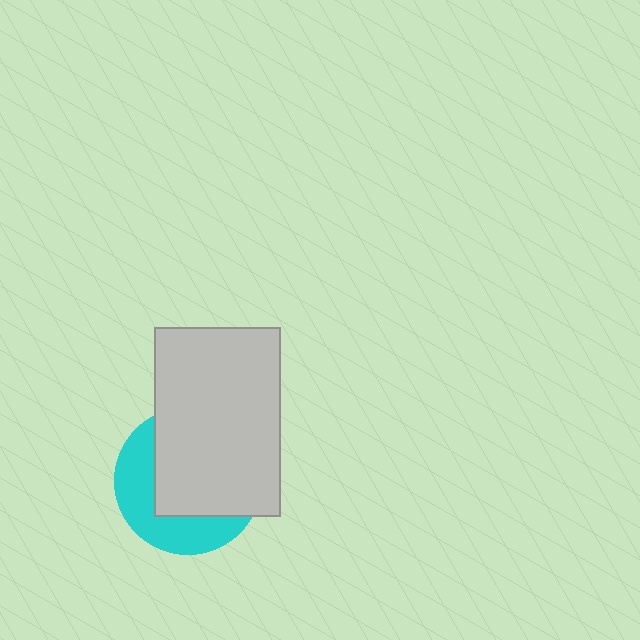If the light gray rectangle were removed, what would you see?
You would see the complete cyan circle.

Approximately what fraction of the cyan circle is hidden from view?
Roughly 62% of the cyan circle is hidden behind the light gray rectangle.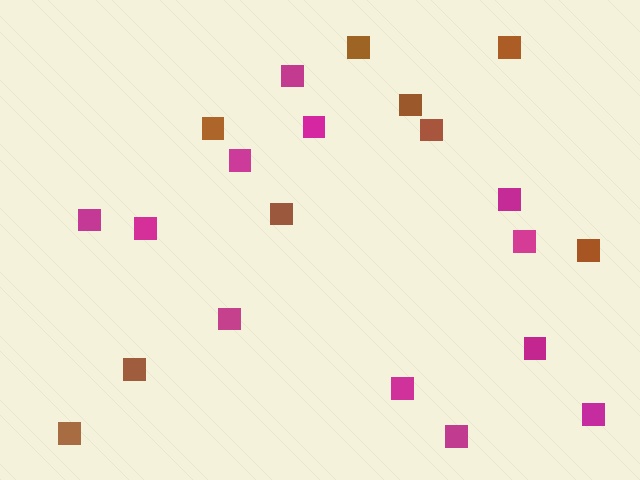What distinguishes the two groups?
There are 2 groups: one group of brown squares (9) and one group of magenta squares (12).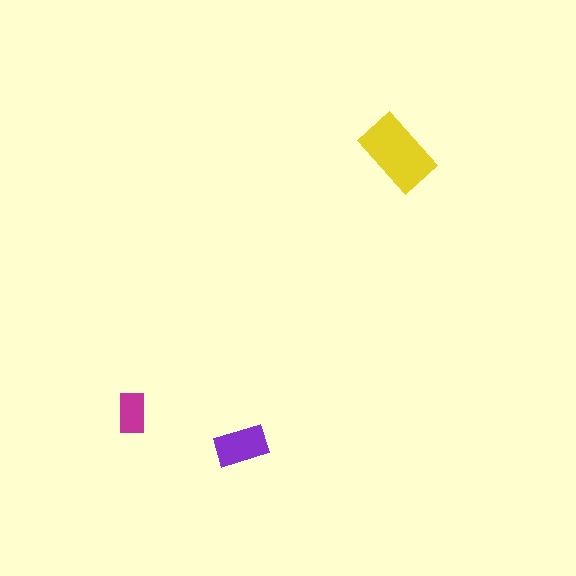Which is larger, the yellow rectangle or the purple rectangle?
The yellow one.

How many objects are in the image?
There are 3 objects in the image.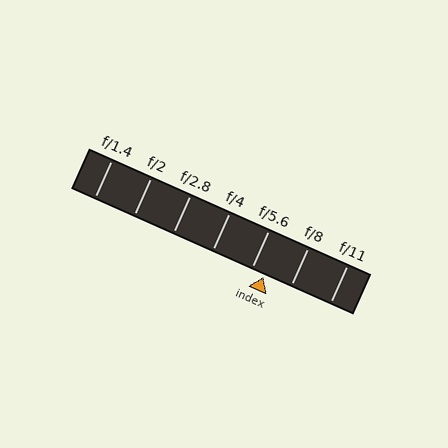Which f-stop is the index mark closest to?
The index mark is closest to f/5.6.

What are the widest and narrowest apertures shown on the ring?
The widest aperture shown is f/1.4 and the narrowest is f/11.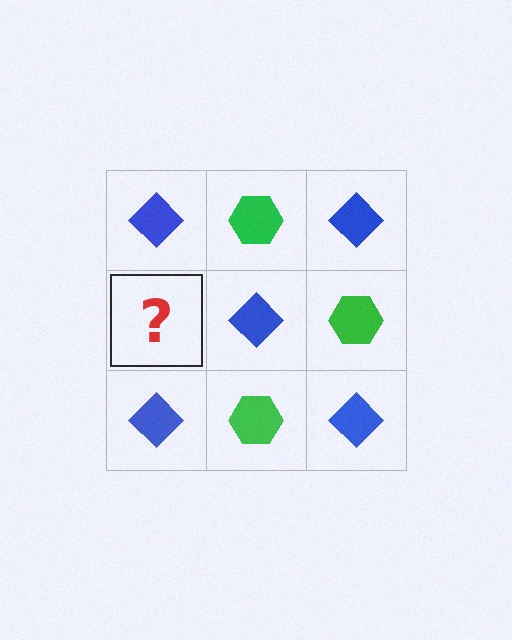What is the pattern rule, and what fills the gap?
The rule is that it alternates blue diamond and green hexagon in a checkerboard pattern. The gap should be filled with a green hexagon.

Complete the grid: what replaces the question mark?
The question mark should be replaced with a green hexagon.